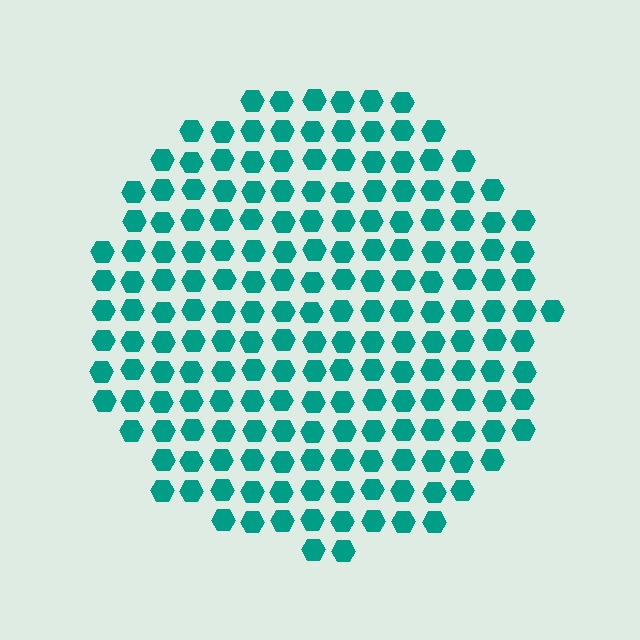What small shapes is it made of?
It is made of small hexagons.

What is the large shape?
The large shape is a circle.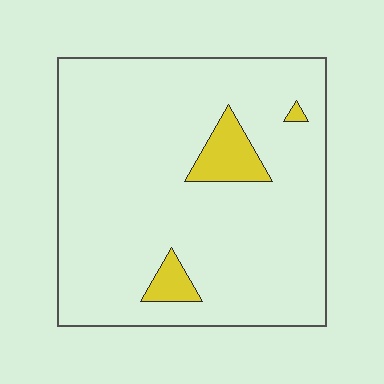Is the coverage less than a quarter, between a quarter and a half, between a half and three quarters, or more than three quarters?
Less than a quarter.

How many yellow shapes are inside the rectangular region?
3.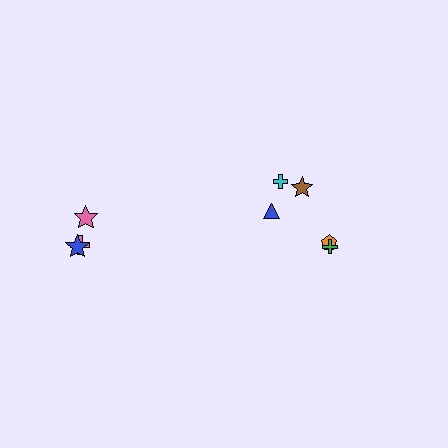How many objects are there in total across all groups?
There are 8 objects.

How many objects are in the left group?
There are 3 objects.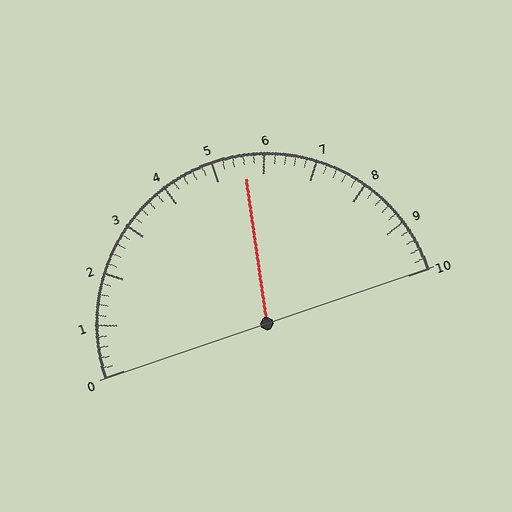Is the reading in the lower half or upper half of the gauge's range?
The reading is in the upper half of the range (0 to 10).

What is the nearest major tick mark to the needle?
The nearest major tick mark is 6.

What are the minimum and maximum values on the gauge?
The gauge ranges from 0 to 10.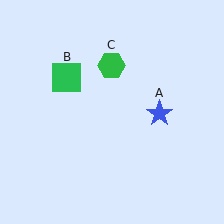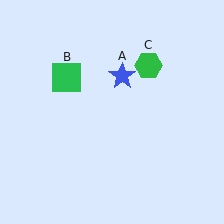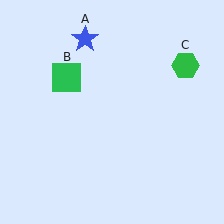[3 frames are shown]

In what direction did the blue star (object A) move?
The blue star (object A) moved up and to the left.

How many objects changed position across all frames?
2 objects changed position: blue star (object A), green hexagon (object C).